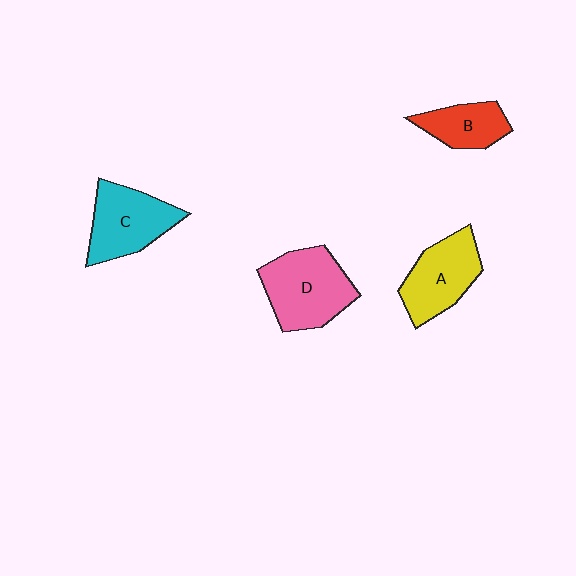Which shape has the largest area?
Shape D (pink).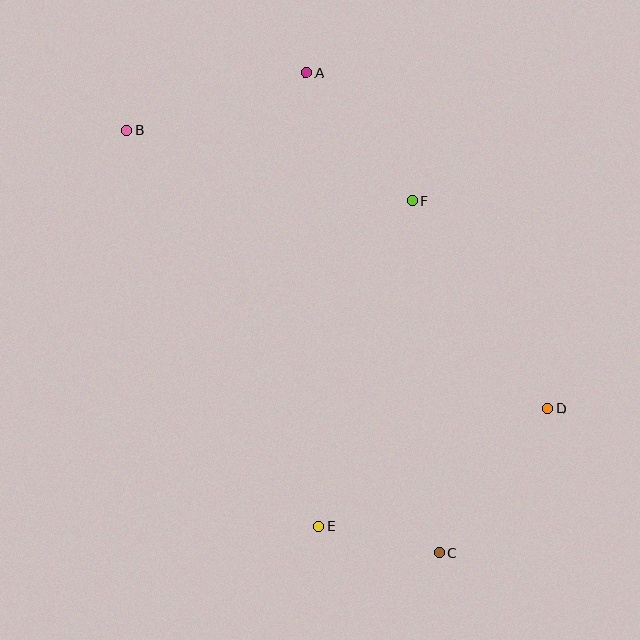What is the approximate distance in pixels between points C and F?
The distance between C and F is approximately 353 pixels.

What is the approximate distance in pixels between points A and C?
The distance between A and C is approximately 498 pixels.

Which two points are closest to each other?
Points C and E are closest to each other.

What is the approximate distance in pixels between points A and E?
The distance between A and E is approximately 454 pixels.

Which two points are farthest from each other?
Points B and C are farthest from each other.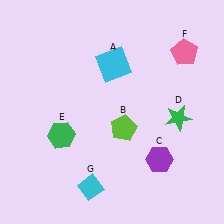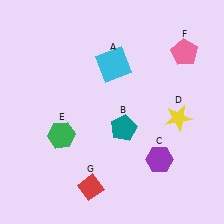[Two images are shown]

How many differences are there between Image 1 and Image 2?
There are 3 differences between the two images.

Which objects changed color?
B changed from lime to teal. D changed from green to yellow. G changed from cyan to red.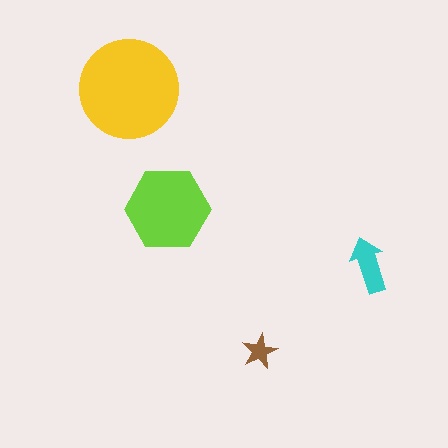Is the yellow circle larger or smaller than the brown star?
Larger.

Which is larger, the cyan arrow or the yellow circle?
The yellow circle.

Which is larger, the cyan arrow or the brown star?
The cyan arrow.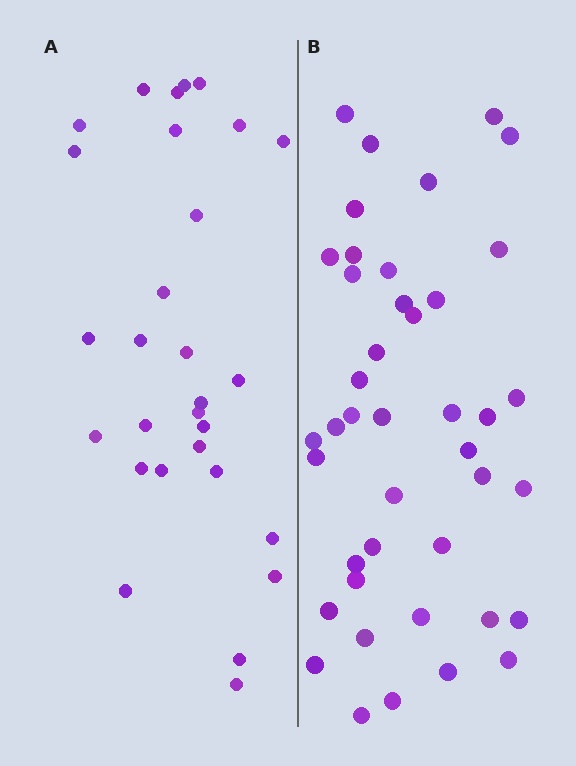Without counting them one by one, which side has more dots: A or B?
Region B (the right region) has more dots.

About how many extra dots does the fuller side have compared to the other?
Region B has approximately 15 more dots than region A.